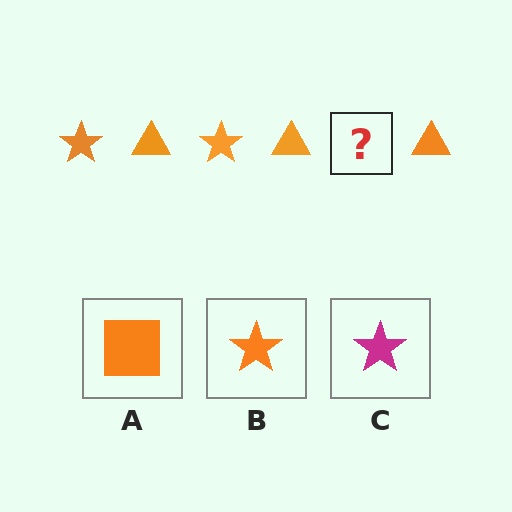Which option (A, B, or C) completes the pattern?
B.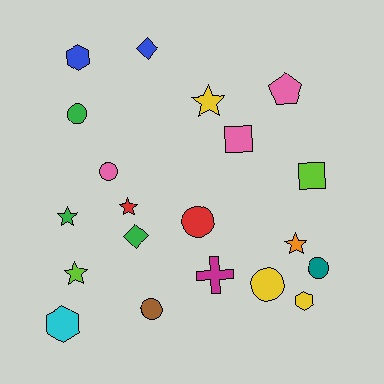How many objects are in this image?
There are 20 objects.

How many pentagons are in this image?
There is 1 pentagon.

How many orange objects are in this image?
There is 1 orange object.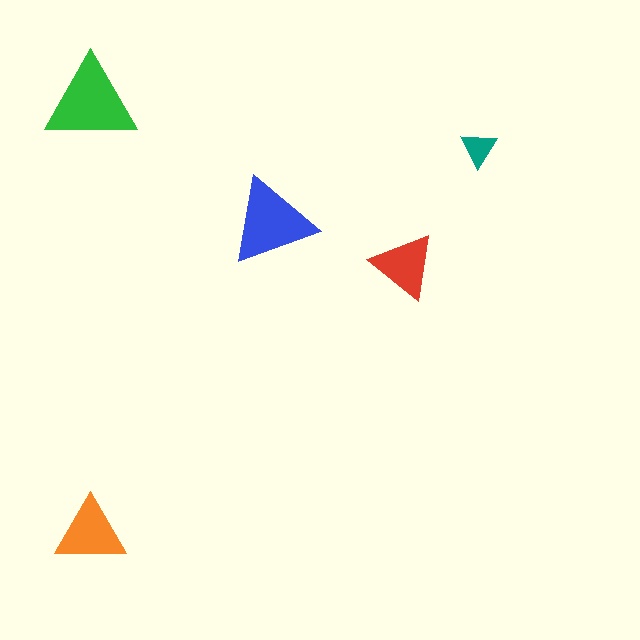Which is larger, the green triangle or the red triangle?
The green one.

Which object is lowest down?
The orange triangle is bottommost.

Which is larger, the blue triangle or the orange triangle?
The blue one.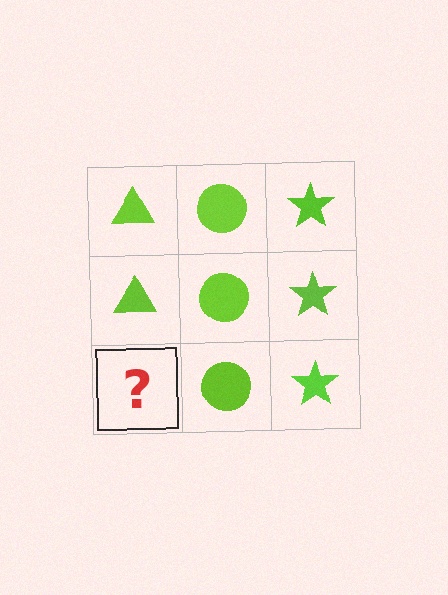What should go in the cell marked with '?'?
The missing cell should contain a lime triangle.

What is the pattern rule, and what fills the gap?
The rule is that each column has a consistent shape. The gap should be filled with a lime triangle.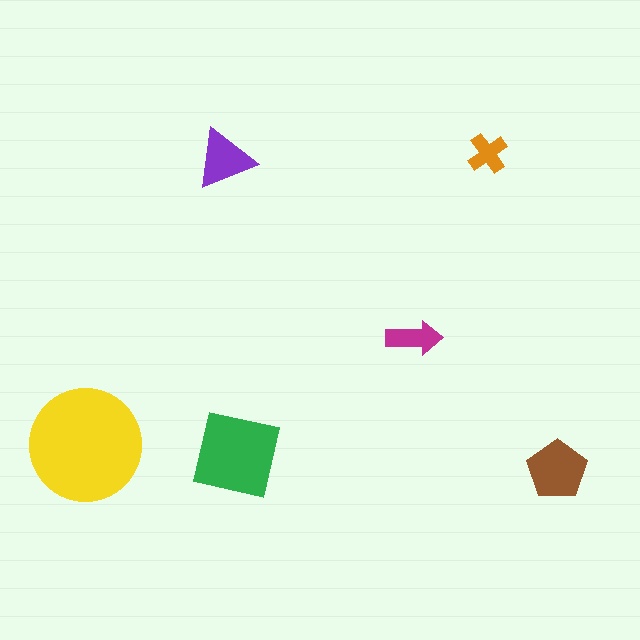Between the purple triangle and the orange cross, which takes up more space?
The purple triangle.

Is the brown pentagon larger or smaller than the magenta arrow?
Larger.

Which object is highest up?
The orange cross is topmost.